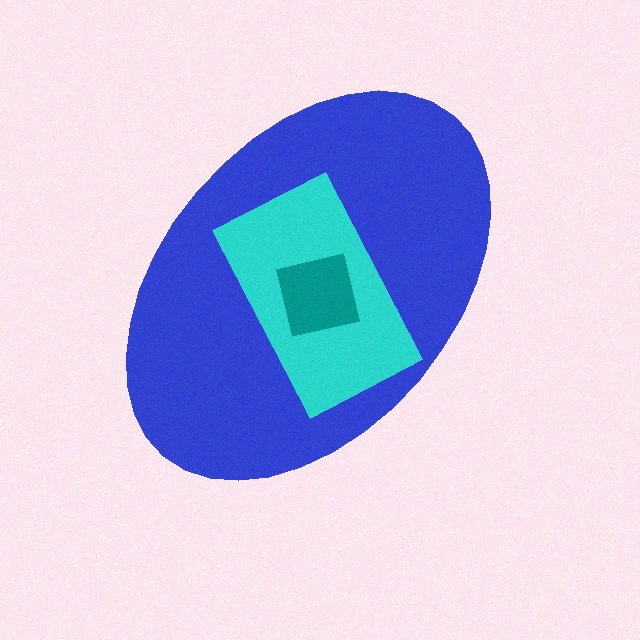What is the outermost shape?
The blue ellipse.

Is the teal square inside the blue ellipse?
Yes.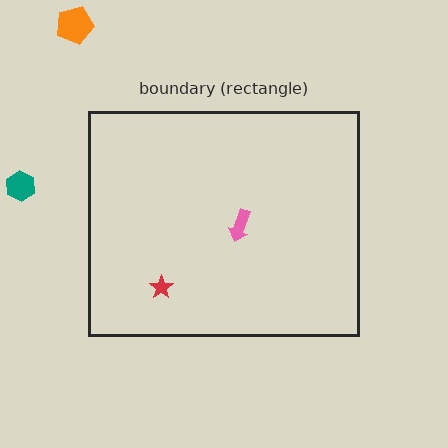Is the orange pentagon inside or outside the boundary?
Outside.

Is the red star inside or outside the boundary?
Inside.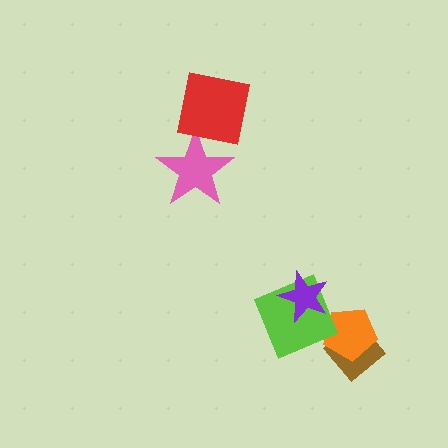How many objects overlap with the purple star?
1 object overlaps with the purple star.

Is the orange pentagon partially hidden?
No, no other shape covers it.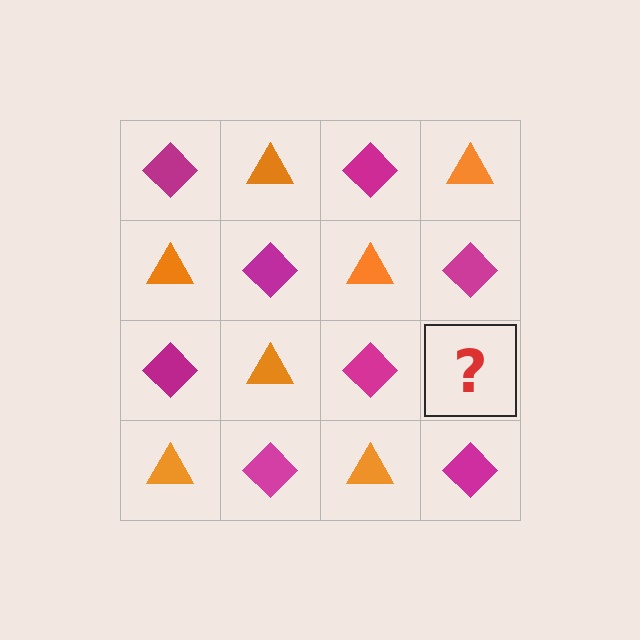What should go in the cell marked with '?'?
The missing cell should contain an orange triangle.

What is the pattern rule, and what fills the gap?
The rule is that it alternates magenta diamond and orange triangle in a checkerboard pattern. The gap should be filled with an orange triangle.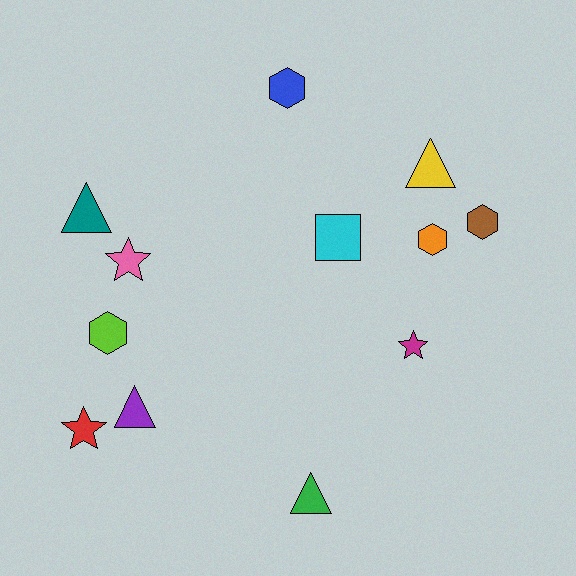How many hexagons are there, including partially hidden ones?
There are 4 hexagons.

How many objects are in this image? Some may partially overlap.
There are 12 objects.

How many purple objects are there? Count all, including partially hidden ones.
There is 1 purple object.